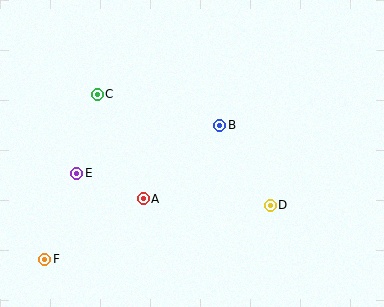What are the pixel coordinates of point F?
Point F is at (45, 259).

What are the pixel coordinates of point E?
Point E is at (77, 173).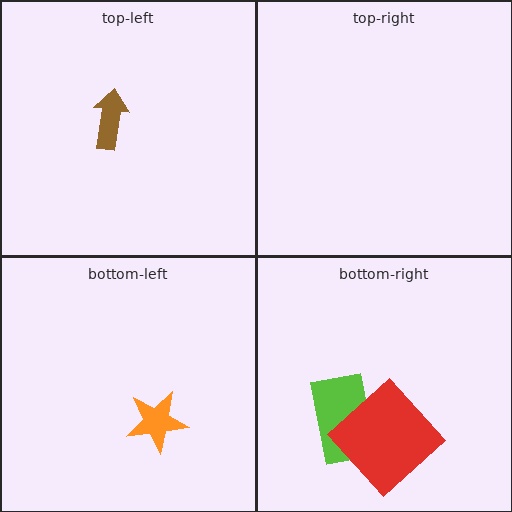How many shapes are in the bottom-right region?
2.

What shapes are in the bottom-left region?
The orange star.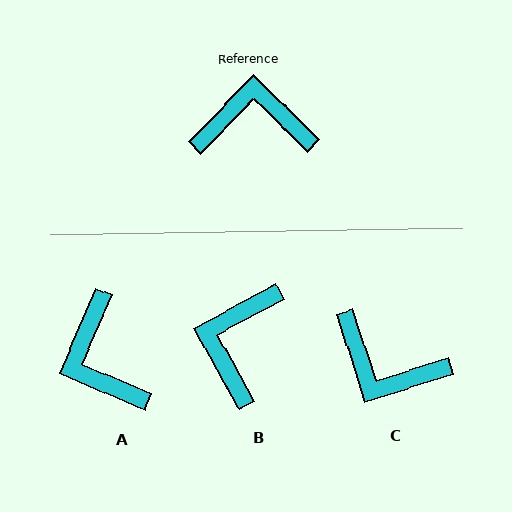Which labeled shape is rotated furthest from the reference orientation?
C, about 152 degrees away.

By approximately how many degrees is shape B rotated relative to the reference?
Approximately 73 degrees counter-clockwise.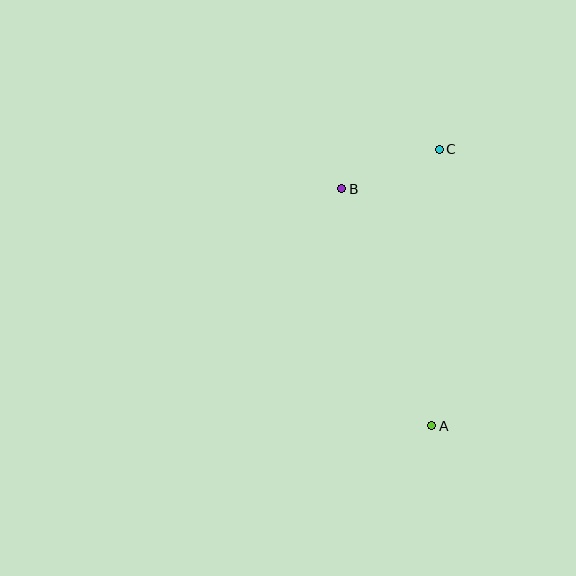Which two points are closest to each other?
Points B and C are closest to each other.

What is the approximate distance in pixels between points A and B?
The distance between A and B is approximately 254 pixels.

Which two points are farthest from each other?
Points A and C are farthest from each other.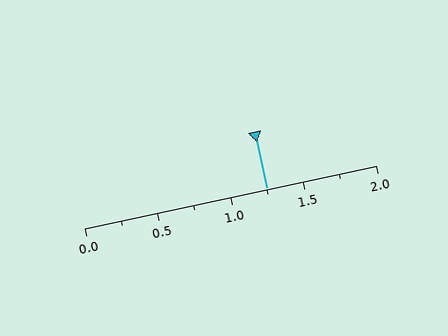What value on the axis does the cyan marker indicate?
The marker indicates approximately 1.25.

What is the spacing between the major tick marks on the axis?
The major ticks are spaced 0.5 apart.